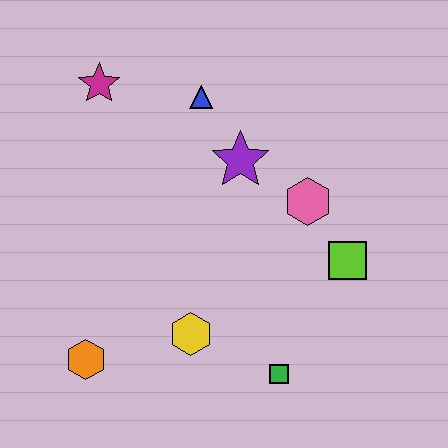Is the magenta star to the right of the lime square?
No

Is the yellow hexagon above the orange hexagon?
Yes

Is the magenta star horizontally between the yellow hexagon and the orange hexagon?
Yes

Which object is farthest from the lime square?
The magenta star is farthest from the lime square.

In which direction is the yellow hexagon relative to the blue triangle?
The yellow hexagon is below the blue triangle.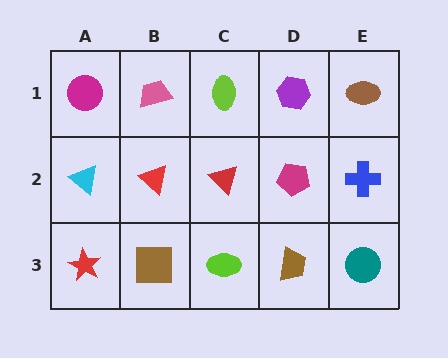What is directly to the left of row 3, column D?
A lime ellipse.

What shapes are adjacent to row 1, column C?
A red triangle (row 2, column C), a pink trapezoid (row 1, column B), a purple hexagon (row 1, column D).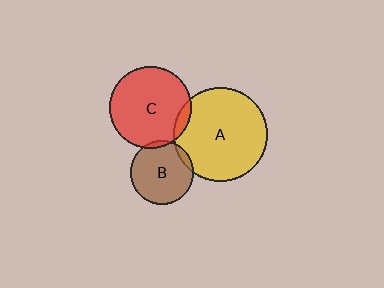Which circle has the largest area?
Circle A (yellow).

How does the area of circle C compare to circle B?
Approximately 1.7 times.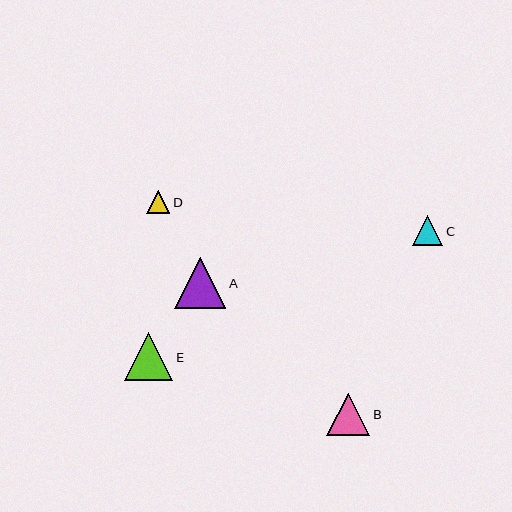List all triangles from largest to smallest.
From largest to smallest: A, E, B, C, D.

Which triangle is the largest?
Triangle A is the largest with a size of approximately 51 pixels.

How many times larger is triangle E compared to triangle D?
Triangle E is approximately 2.1 times the size of triangle D.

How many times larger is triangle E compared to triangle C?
Triangle E is approximately 1.6 times the size of triangle C.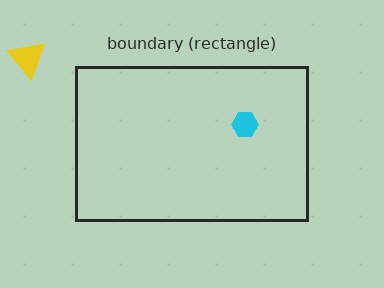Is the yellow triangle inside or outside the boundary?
Outside.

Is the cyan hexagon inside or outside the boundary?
Inside.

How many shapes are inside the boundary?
1 inside, 1 outside.